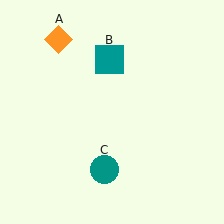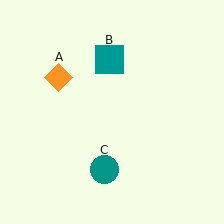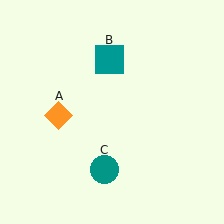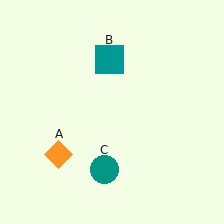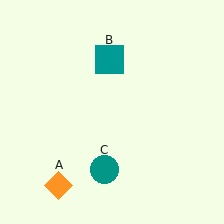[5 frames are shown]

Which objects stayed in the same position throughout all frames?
Teal square (object B) and teal circle (object C) remained stationary.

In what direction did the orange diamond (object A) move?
The orange diamond (object A) moved down.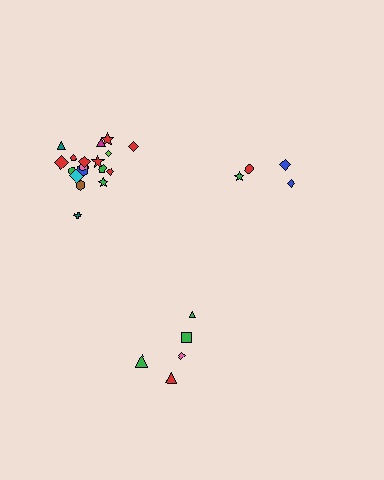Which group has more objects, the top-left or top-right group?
The top-left group.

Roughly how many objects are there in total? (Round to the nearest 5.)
Roughly 25 objects in total.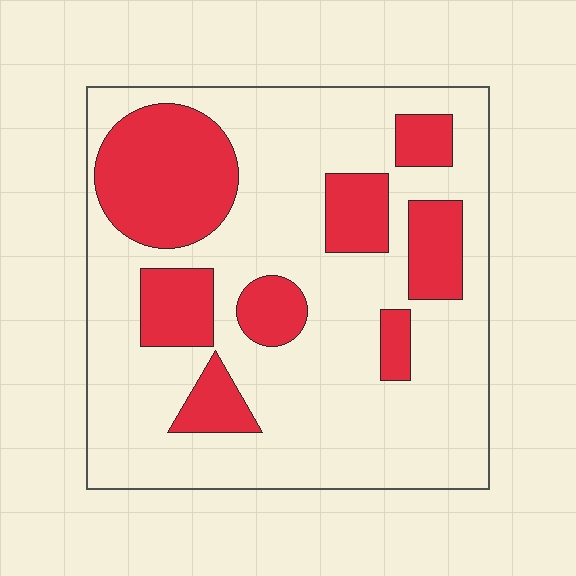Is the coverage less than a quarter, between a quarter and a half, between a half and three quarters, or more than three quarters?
Between a quarter and a half.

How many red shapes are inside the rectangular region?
8.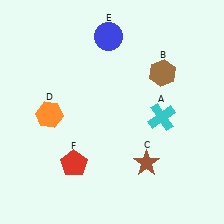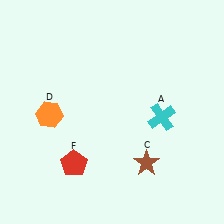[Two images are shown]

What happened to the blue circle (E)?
The blue circle (E) was removed in Image 2. It was in the top-left area of Image 1.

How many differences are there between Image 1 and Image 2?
There are 2 differences between the two images.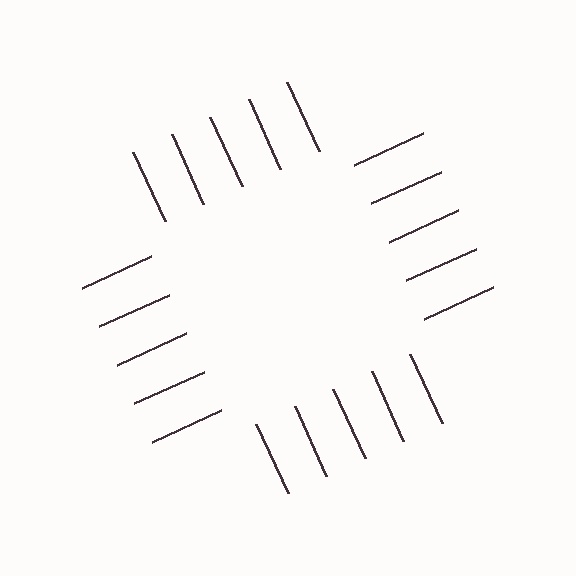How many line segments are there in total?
20 — 5 along each of the 4 edges.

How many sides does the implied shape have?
4 sides — the line-ends trace a square.